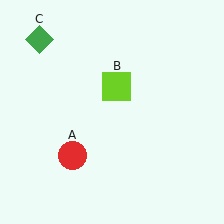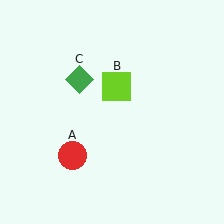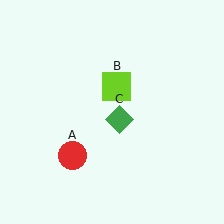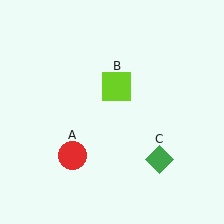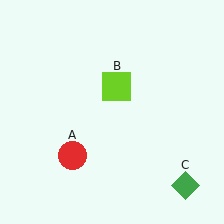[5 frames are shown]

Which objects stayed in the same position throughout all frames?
Red circle (object A) and lime square (object B) remained stationary.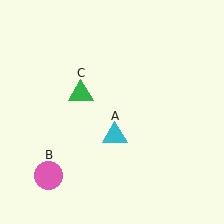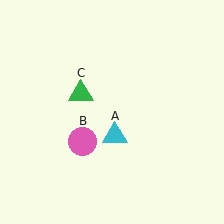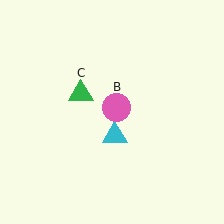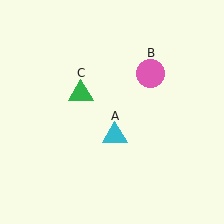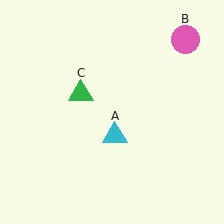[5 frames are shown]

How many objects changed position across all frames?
1 object changed position: pink circle (object B).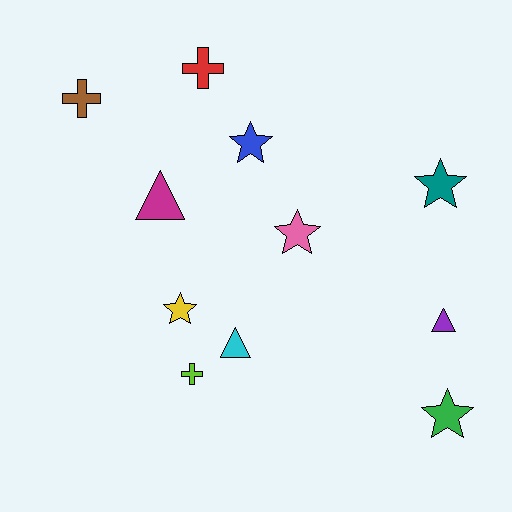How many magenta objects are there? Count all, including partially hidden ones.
There is 1 magenta object.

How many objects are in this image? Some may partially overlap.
There are 11 objects.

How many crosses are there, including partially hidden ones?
There are 3 crosses.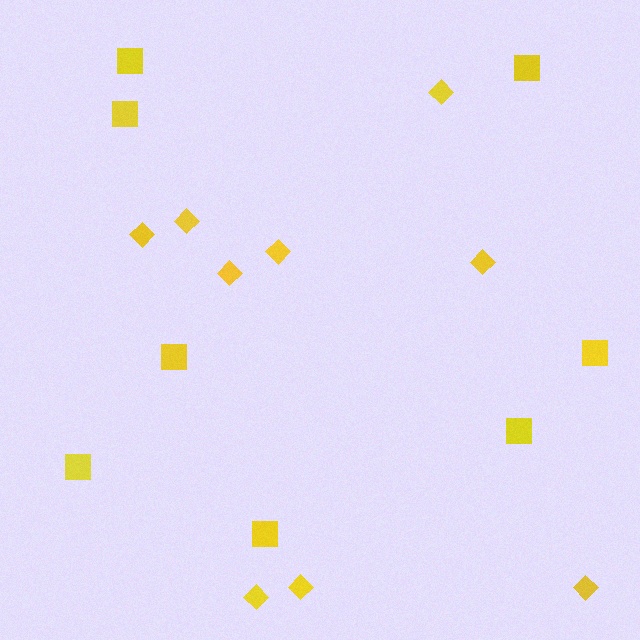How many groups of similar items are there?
There are 2 groups: one group of squares (8) and one group of diamonds (9).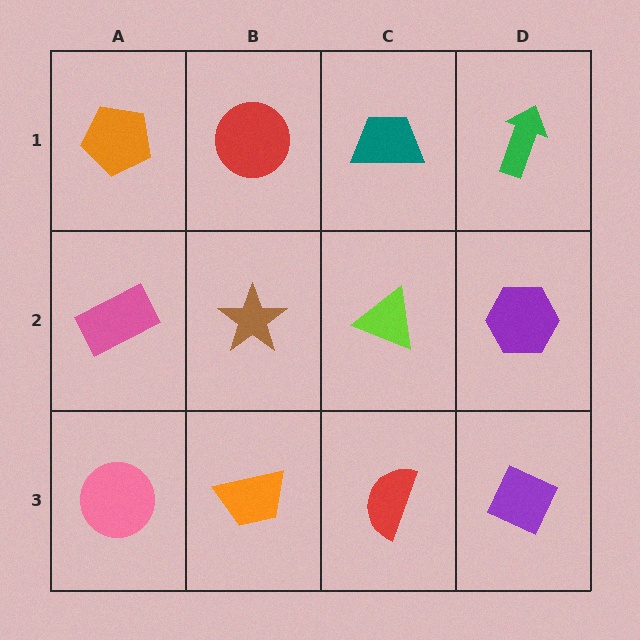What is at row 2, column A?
A pink rectangle.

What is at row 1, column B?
A red circle.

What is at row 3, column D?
A purple diamond.